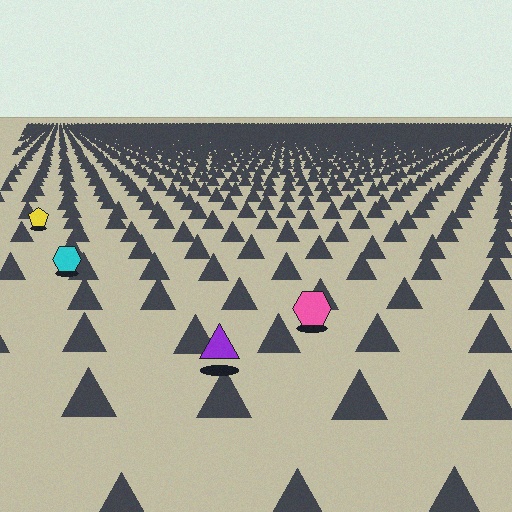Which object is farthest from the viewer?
The yellow pentagon is farthest from the viewer. It appears smaller and the ground texture around it is denser.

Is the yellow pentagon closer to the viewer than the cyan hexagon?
No. The cyan hexagon is closer — you can tell from the texture gradient: the ground texture is coarser near it.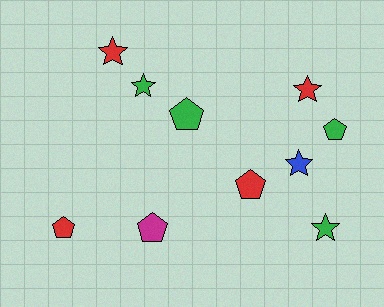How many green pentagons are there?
There are 2 green pentagons.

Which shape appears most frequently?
Pentagon, with 5 objects.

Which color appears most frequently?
Green, with 4 objects.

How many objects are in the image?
There are 10 objects.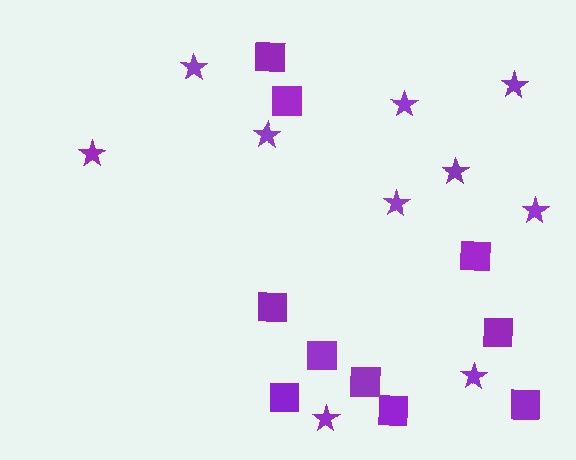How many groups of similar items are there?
There are 2 groups: one group of stars (10) and one group of squares (10).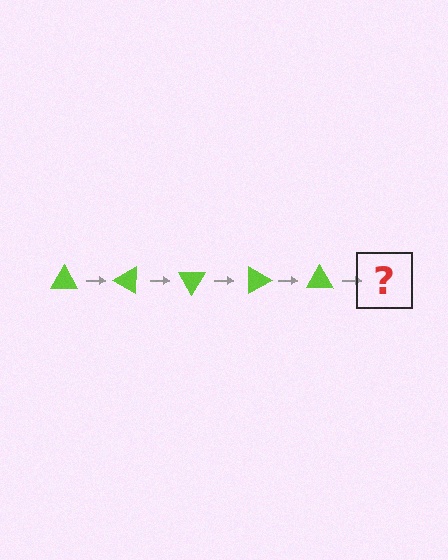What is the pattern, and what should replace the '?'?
The pattern is that the triangle rotates 30 degrees each step. The '?' should be a lime triangle rotated 150 degrees.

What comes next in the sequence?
The next element should be a lime triangle rotated 150 degrees.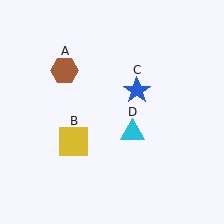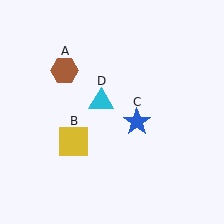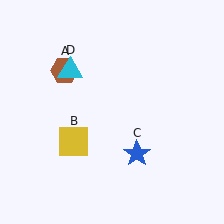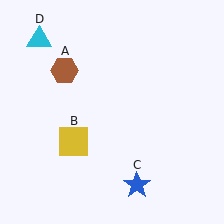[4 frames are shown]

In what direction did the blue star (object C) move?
The blue star (object C) moved down.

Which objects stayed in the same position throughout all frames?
Brown hexagon (object A) and yellow square (object B) remained stationary.